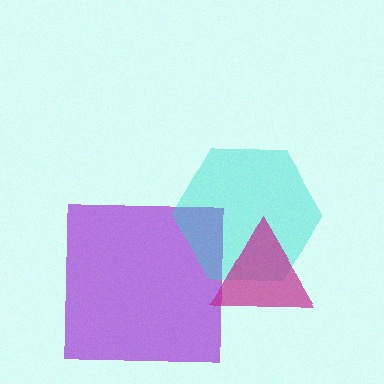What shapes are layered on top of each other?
The layered shapes are: a purple square, a cyan hexagon, a magenta triangle.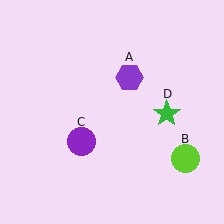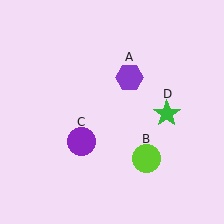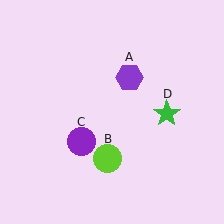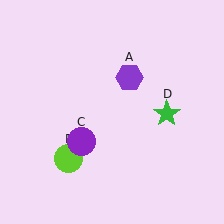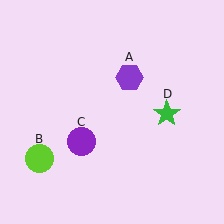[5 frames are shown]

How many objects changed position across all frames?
1 object changed position: lime circle (object B).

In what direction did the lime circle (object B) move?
The lime circle (object B) moved left.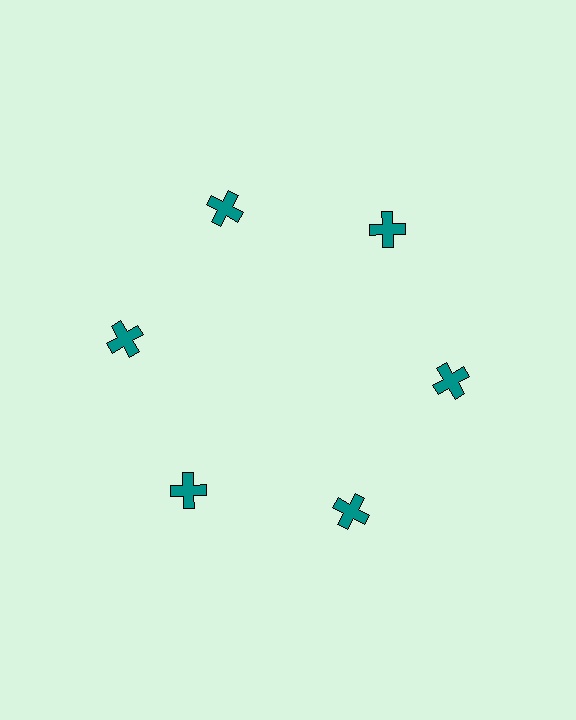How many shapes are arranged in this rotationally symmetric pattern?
There are 6 shapes, arranged in 6 groups of 1.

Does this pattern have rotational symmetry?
Yes, this pattern has 6-fold rotational symmetry. It looks the same after rotating 60 degrees around the center.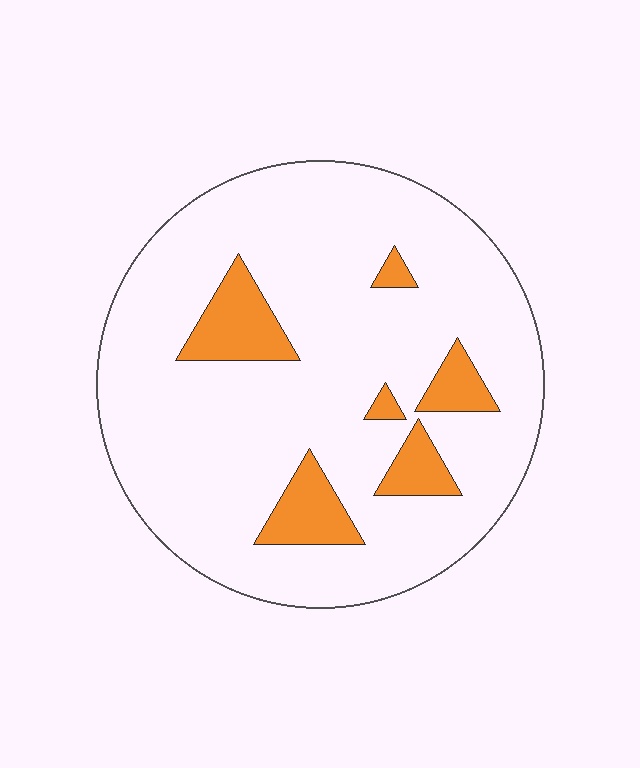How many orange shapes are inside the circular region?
6.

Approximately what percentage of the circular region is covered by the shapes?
Approximately 15%.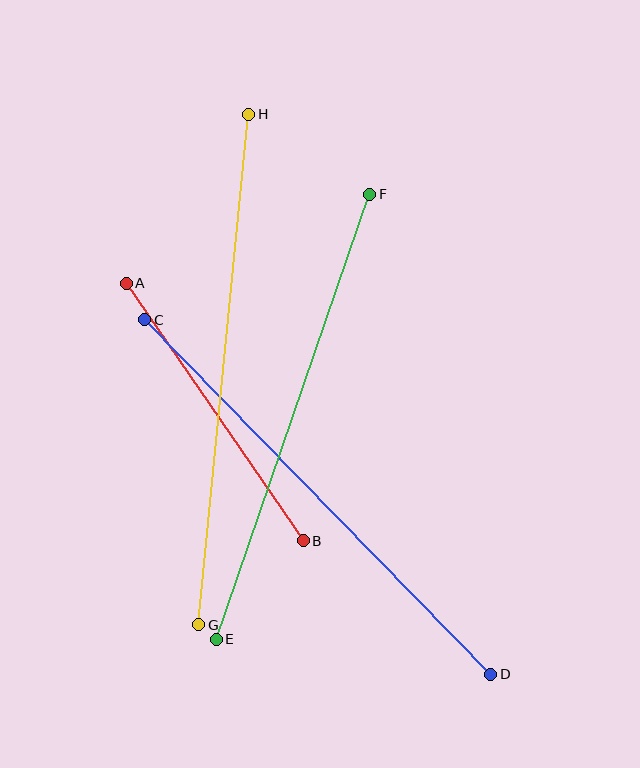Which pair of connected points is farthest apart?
Points G and H are farthest apart.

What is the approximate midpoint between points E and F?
The midpoint is at approximately (293, 417) pixels.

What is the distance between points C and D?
The distance is approximately 496 pixels.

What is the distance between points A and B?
The distance is approximately 313 pixels.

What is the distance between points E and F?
The distance is approximately 471 pixels.